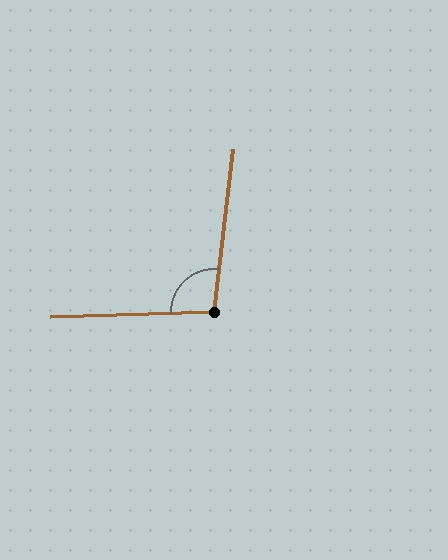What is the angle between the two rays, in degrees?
Approximately 98 degrees.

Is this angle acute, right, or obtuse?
It is obtuse.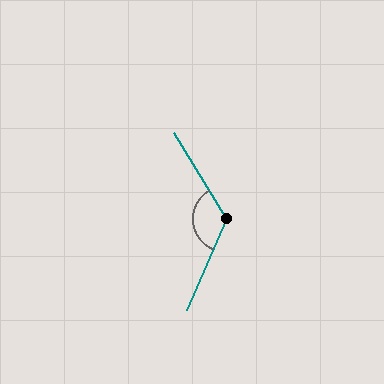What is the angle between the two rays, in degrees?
Approximately 125 degrees.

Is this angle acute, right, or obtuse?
It is obtuse.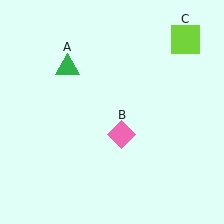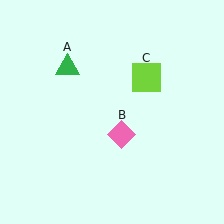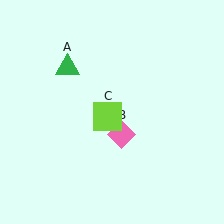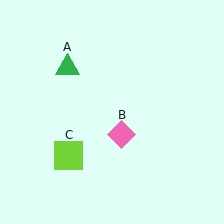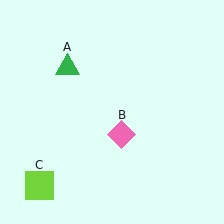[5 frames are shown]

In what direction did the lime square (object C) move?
The lime square (object C) moved down and to the left.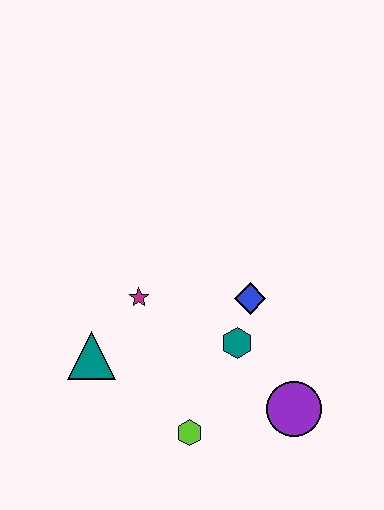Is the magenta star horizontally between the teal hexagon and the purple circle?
No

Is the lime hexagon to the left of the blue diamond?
Yes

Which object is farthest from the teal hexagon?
The teal triangle is farthest from the teal hexagon.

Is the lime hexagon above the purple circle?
No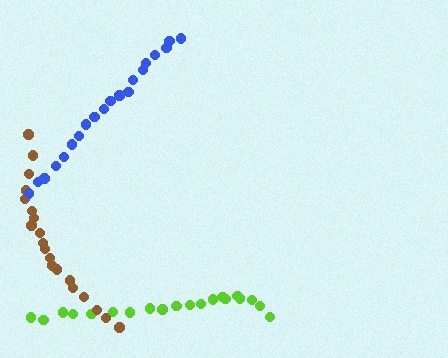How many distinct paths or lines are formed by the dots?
There are 3 distinct paths.